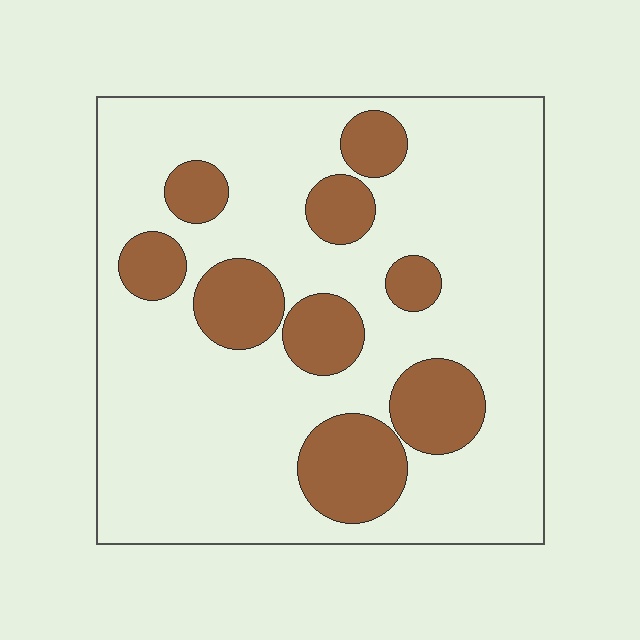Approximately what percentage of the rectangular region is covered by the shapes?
Approximately 25%.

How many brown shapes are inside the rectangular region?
9.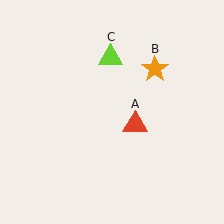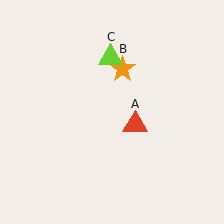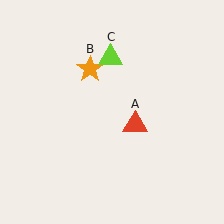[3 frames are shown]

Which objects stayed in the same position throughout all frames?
Red triangle (object A) and lime triangle (object C) remained stationary.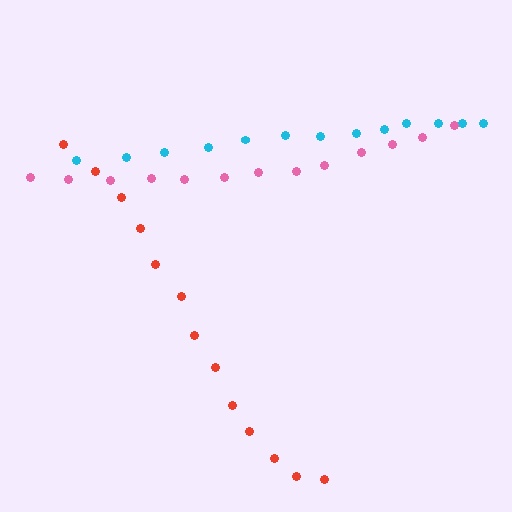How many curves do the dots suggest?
There are 3 distinct paths.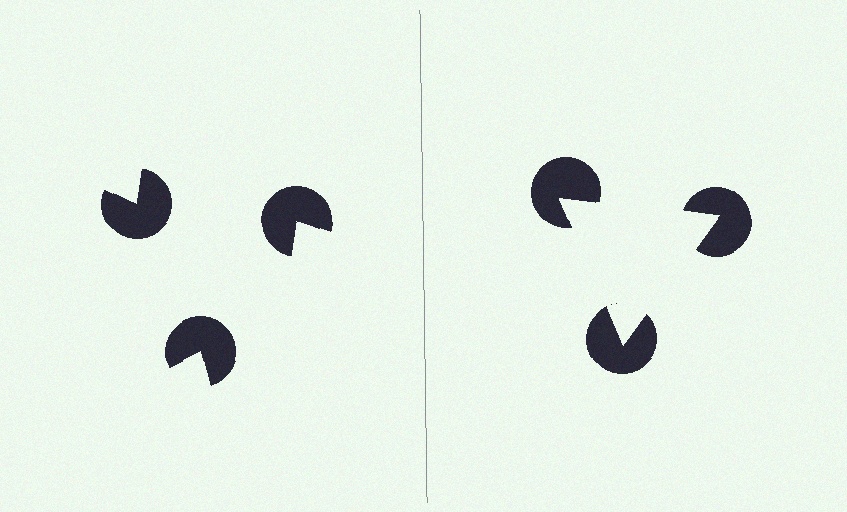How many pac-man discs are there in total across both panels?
6 — 3 on each side.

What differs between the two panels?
The pac-man discs are positioned identically on both sides; only the wedge orientations differ. On the right they align to a triangle; on the left they are misaligned.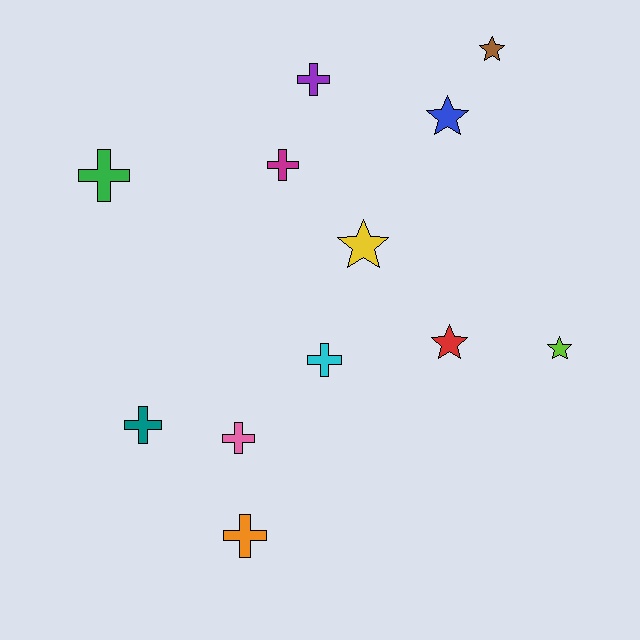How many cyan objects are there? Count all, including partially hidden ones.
There is 1 cyan object.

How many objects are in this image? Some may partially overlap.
There are 12 objects.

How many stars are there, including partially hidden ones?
There are 5 stars.